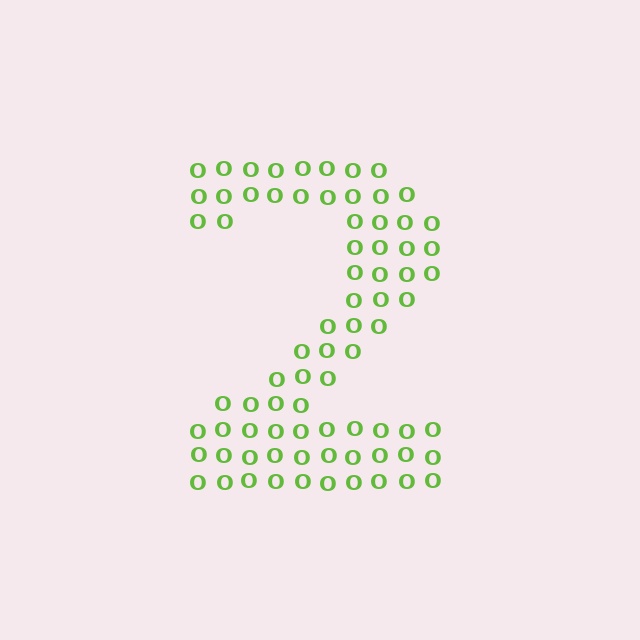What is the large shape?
The large shape is the digit 2.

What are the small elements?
The small elements are letter O's.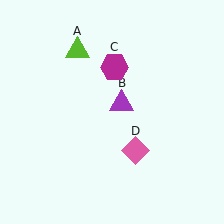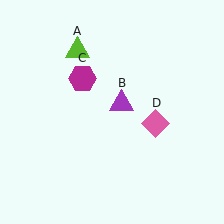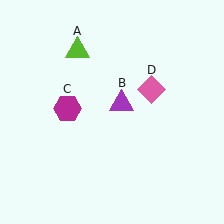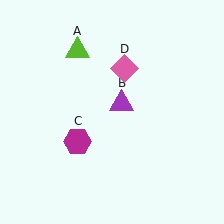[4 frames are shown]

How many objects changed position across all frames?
2 objects changed position: magenta hexagon (object C), pink diamond (object D).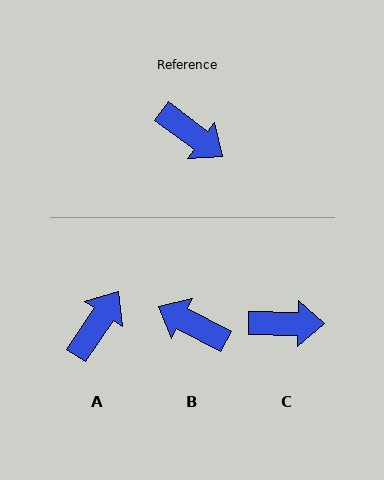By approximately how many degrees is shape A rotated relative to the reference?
Approximately 93 degrees counter-clockwise.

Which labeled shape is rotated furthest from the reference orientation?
B, about 171 degrees away.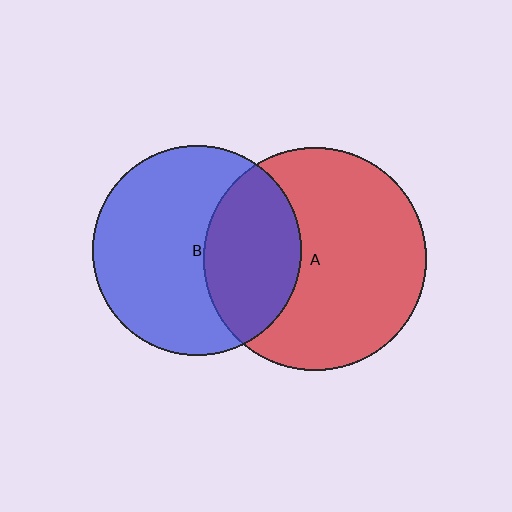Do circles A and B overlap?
Yes.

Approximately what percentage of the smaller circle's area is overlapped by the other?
Approximately 35%.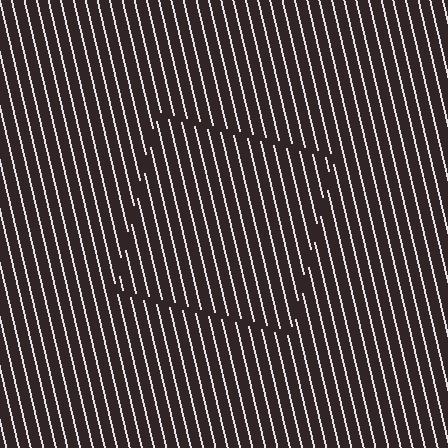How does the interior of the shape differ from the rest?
The interior of the shape contains the same grating, shifted by half a period — the contour is defined by the phase discontinuity where line-ends from the inner and outer gratings abut.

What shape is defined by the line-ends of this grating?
An illusory square. The interior of the shape contains the same grating, shifted by half a period — the contour is defined by the phase discontinuity where line-ends from the inner and outer gratings abut.